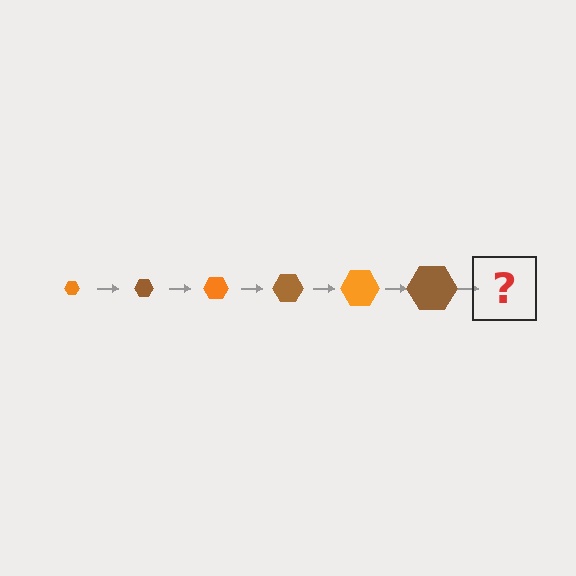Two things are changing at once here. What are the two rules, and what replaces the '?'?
The two rules are that the hexagon grows larger each step and the color cycles through orange and brown. The '?' should be an orange hexagon, larger than the previous one.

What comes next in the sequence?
The next element should be an orange hexagon, larger than the previous one.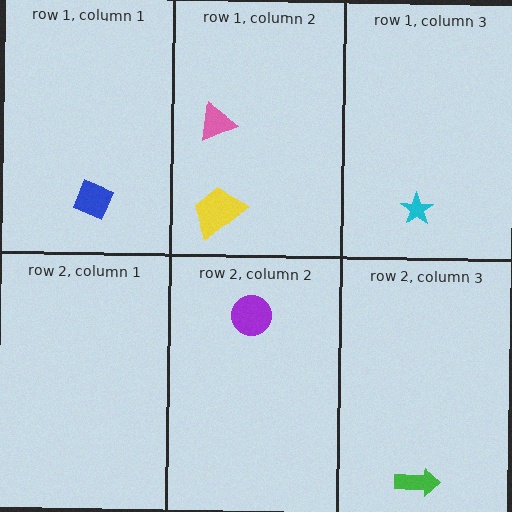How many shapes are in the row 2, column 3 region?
1.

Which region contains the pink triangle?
The row 1, column 2 region.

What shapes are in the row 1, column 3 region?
The cyan star.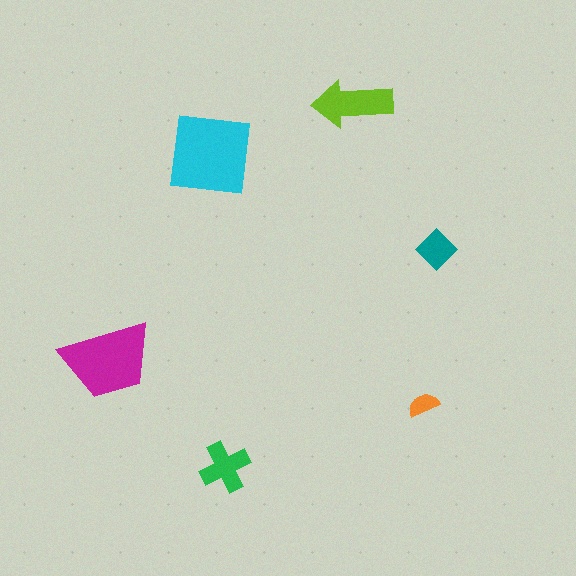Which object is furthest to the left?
The magenta trapezoid is leftmost.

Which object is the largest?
The cyan square.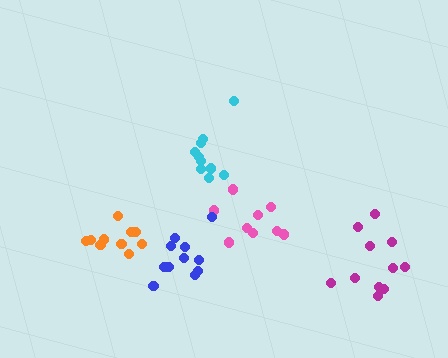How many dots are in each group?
Group 1: 10 dots, Group 2: 10 dots, Group 3: 9 dots, Group 4: 11 dots, Group 5: 12 dots (52 total).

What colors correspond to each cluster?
The clusters are colored: cyan, orange, pink, magenta, blue.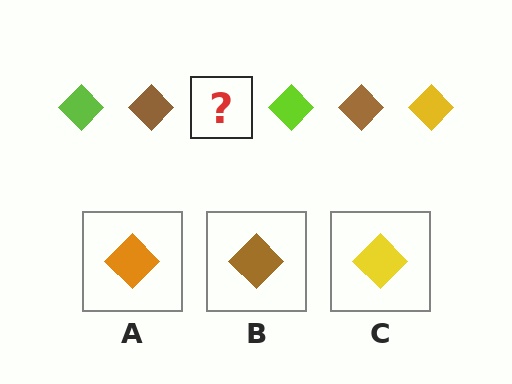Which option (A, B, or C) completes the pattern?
C.